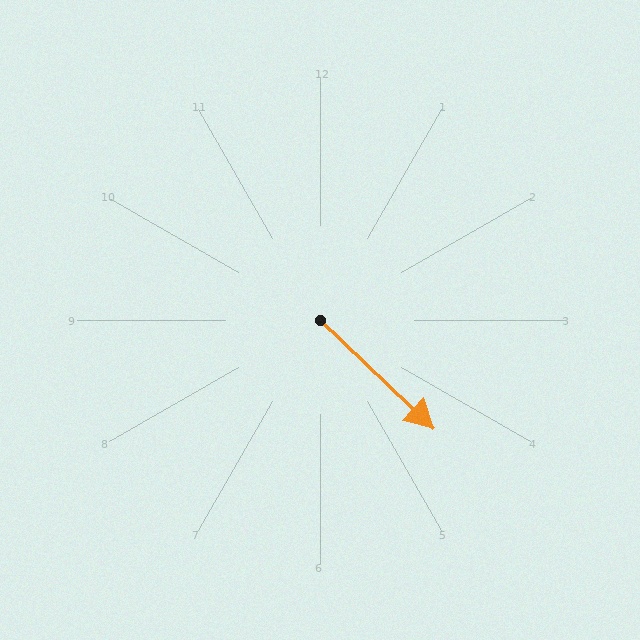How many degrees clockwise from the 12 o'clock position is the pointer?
Approximately 134 degrees.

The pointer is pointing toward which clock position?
Roughly 4 o'clock.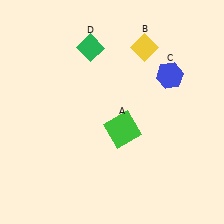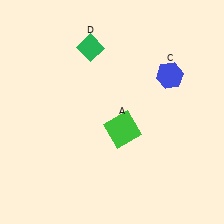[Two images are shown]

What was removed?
The yellow diamond (B) was removed in Image 2.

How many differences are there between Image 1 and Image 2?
There is 1 difference between the two images.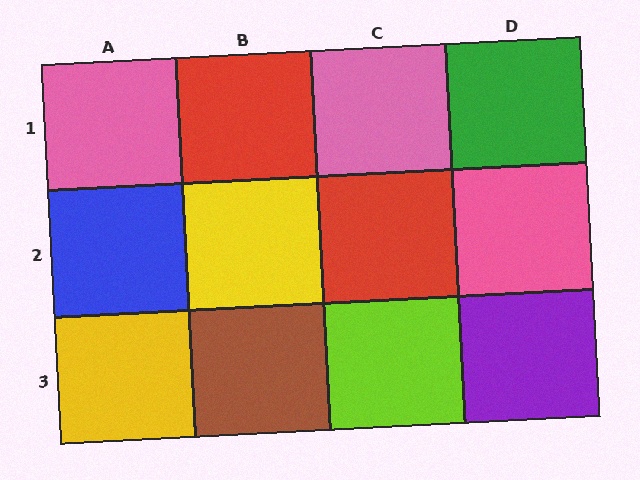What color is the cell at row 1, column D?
Green.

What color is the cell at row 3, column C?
Lime.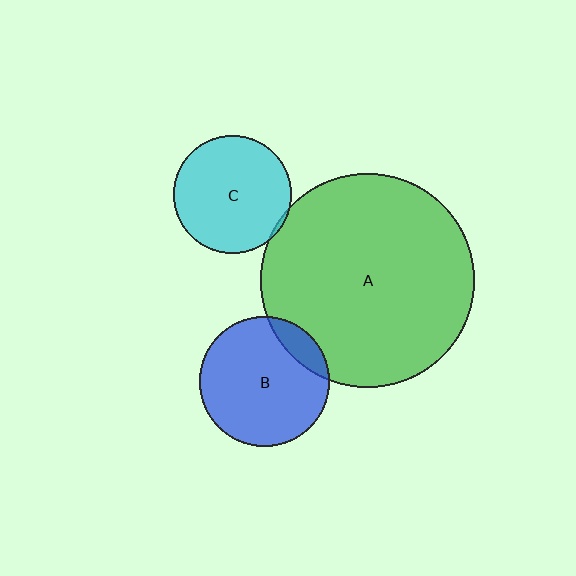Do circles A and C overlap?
Yes.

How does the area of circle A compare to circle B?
Approximately 2.7 times.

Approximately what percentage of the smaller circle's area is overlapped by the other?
Approximately 5%.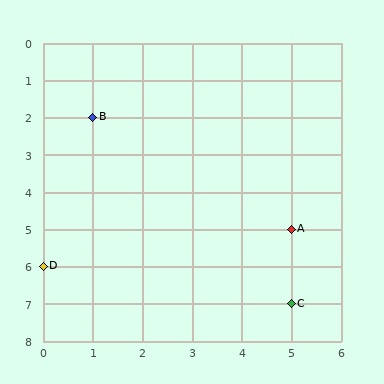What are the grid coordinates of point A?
Point A is at grid coordinates (5, 5).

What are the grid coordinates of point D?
Point D is at grid coordinates (0, 6).